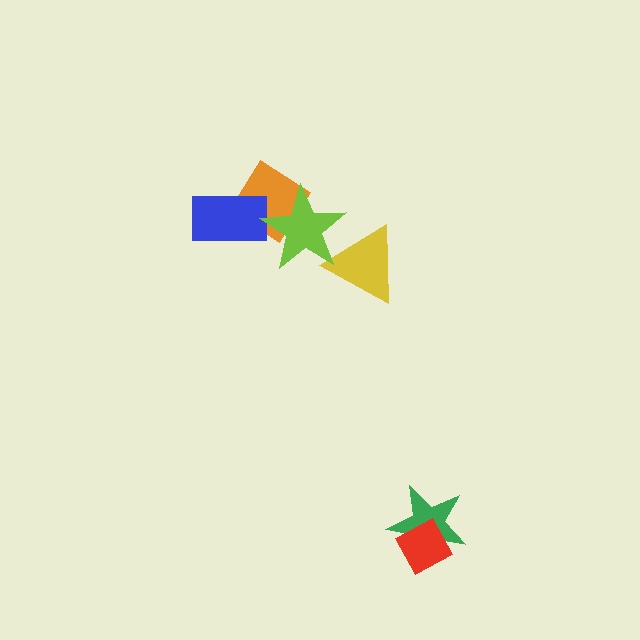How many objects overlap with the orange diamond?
2 objects overlap with the orange diamond.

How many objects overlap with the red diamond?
1 object overlaps with the red diamond.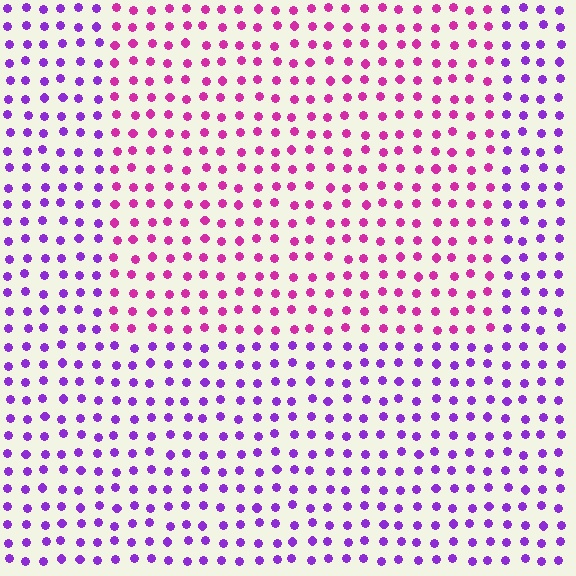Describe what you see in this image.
The image is filled with small purple elements in a uniform arrangement. A rectangle-shaped region is visible where the elements are tinted to a slightly different hue, forming a subtle color boundary.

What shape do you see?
I see a rectangle.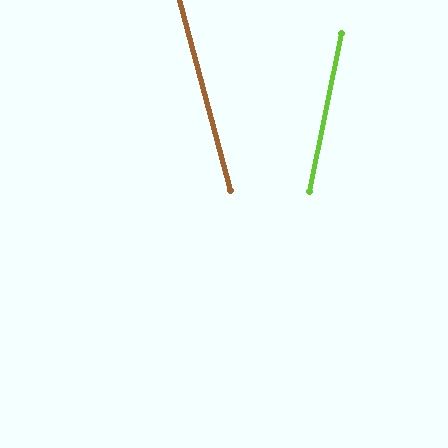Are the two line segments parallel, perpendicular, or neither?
Neither parallel nor perpendicular — they differ by about 27°.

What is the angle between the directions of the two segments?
Approximately 27 degrees.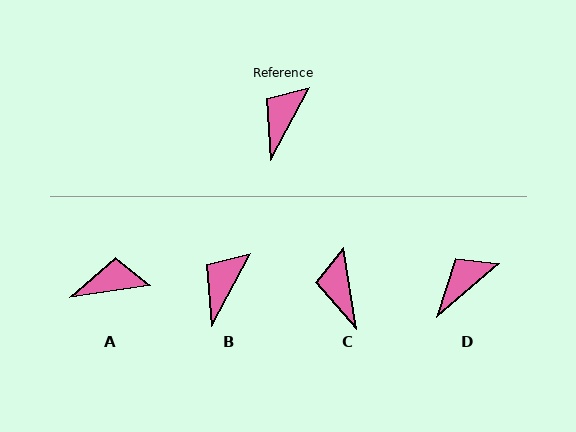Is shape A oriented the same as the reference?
No, it is off by about 53 degrees.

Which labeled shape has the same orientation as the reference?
B.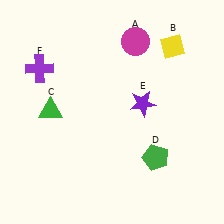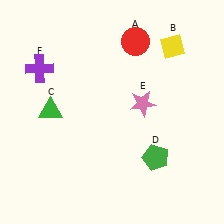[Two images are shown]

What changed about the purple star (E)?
In Image 1, E is purple. In Image 2, it changed to pink.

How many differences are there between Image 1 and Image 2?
There are 2 differences between the two images.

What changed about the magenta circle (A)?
In Image 1, A is magenta. In Image 2, it changed to red.